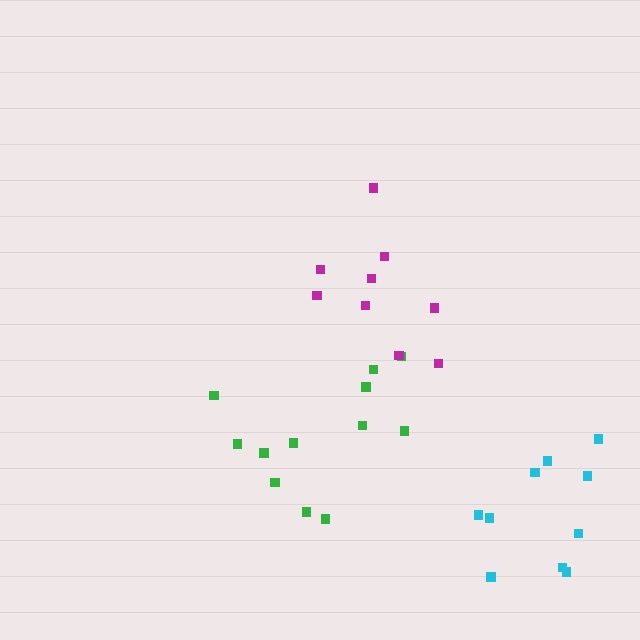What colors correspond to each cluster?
The clusters are colored: green, magenta, cyan.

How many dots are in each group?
Group 1: 12 dots, Group 2: 9 dots, Group 3: 10 dots (31 total).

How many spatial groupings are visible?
There are 3 spatial groupings.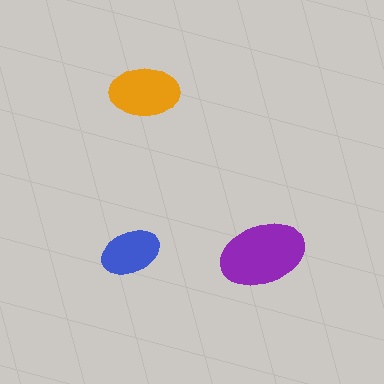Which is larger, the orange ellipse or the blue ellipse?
The orange one.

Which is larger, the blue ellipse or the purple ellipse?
The purple one.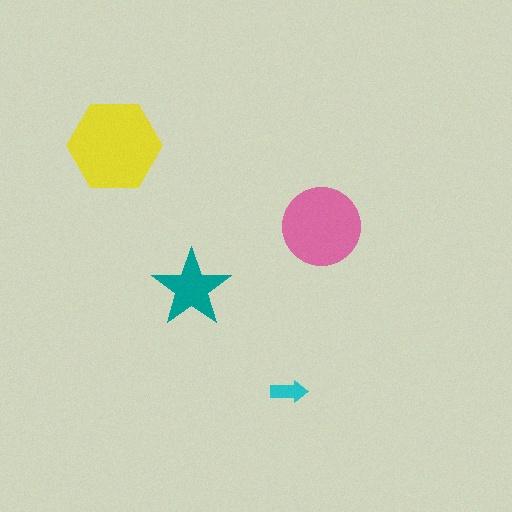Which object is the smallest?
The cyan arrow.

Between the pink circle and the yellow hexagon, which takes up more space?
The yellow hexagon.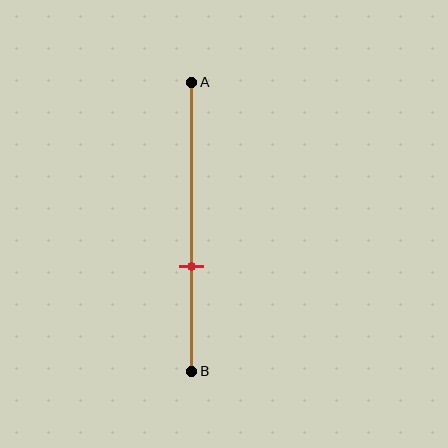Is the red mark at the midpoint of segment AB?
No, the mark is at about 65% from A, not at the 50% midpoint.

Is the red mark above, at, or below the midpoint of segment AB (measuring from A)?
The red mark is below the midpoint of segment AB.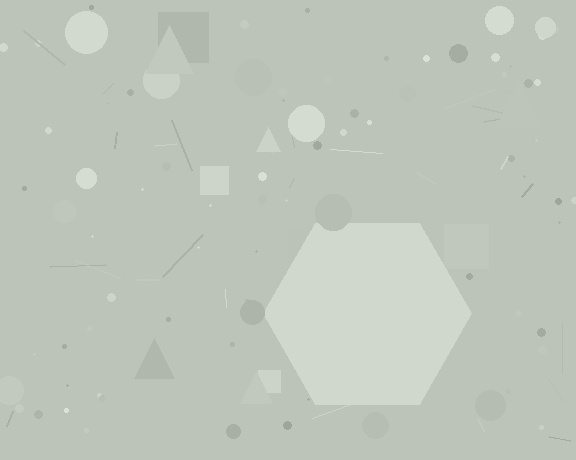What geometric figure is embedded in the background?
A hexagon is embedded in the background.